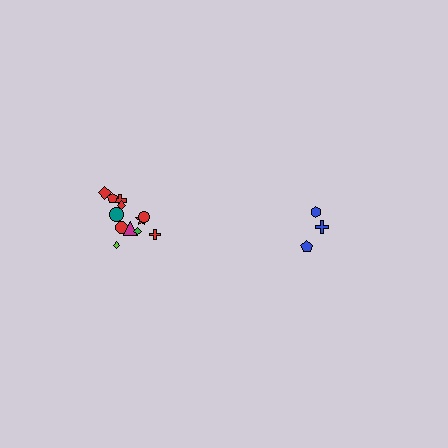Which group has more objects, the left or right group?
The left group.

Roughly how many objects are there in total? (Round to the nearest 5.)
Roughly 15 objects in total.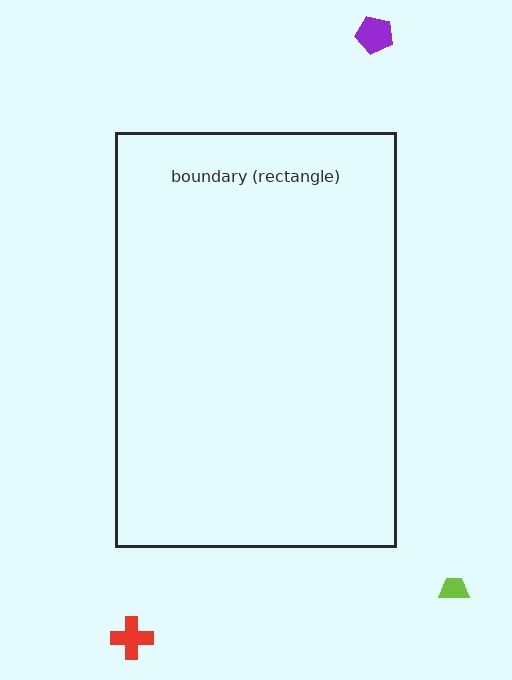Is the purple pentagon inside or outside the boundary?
Outside.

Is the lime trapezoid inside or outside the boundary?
Outside.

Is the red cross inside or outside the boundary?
Outside.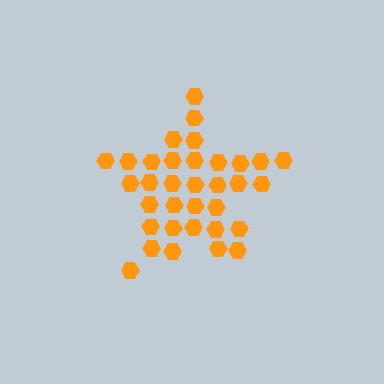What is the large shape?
The large shape is a star.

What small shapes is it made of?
It is made of small hexagons.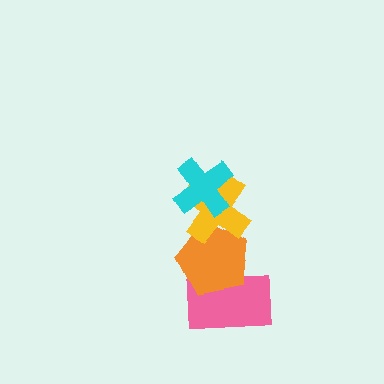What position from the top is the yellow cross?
The yellow cross is 2nd from the top.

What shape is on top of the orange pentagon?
The yellow cross is on top of the orange pentagon.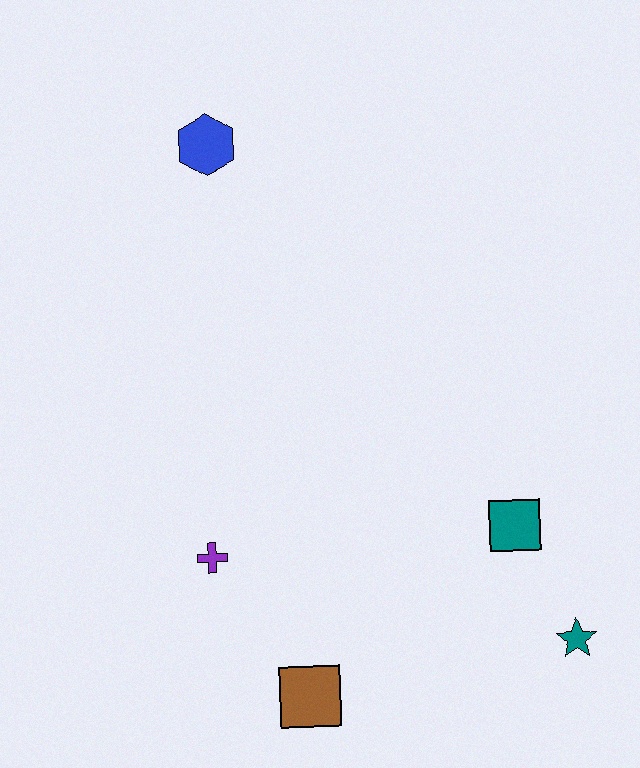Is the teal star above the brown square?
Yes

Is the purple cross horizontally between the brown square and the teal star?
No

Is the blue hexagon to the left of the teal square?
Yes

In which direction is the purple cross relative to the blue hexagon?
The purple cross is below the blue hexagon.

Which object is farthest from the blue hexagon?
The teal star is farthest from the blue hexagon.